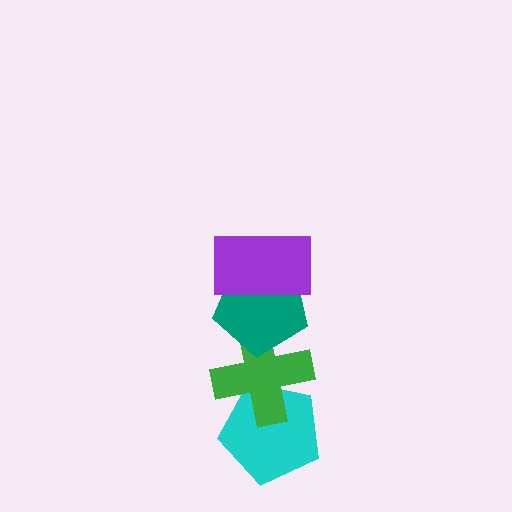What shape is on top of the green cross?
The teal pentagon is on top of the green cross.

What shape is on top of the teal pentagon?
The purple rectangle is on top of the teal pentagon.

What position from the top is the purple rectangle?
The purple rectangle is 1st from the top.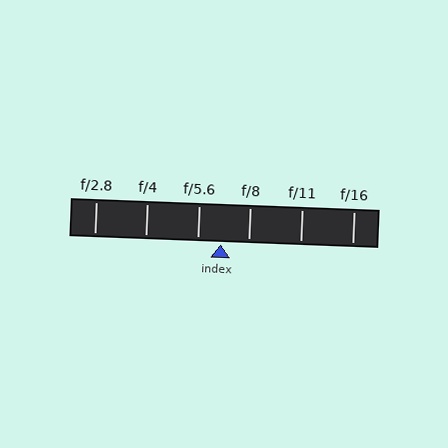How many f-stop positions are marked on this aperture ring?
There are 6 f-stop positions marked.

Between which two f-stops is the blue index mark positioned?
The index mark is between f/5.6 and f/8.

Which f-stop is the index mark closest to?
The index mark is closest to f/5.6.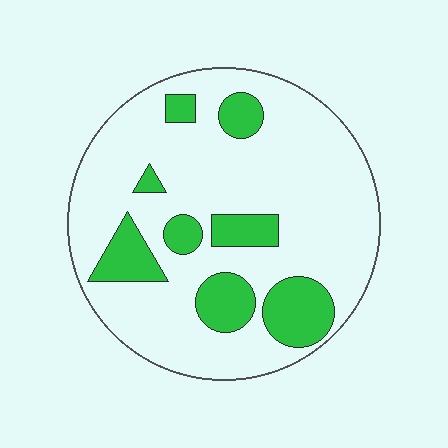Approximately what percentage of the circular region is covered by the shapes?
Approximately 20%.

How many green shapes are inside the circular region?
8.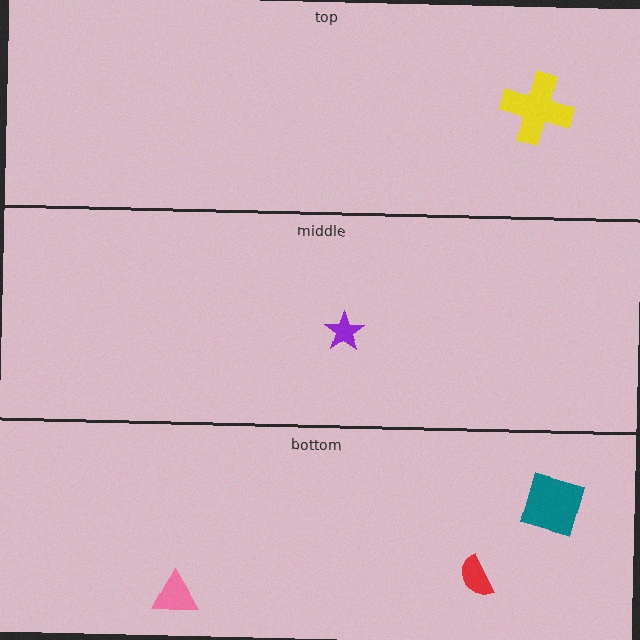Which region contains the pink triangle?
The bottom region.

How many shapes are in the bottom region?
3.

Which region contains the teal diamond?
The bottom region.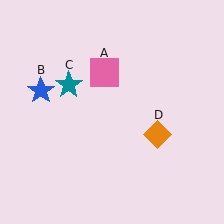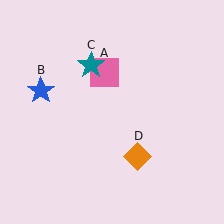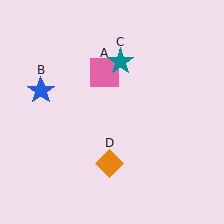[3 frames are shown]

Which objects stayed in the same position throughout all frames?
Pink square (object A) and blue star (object B) remained stationary.